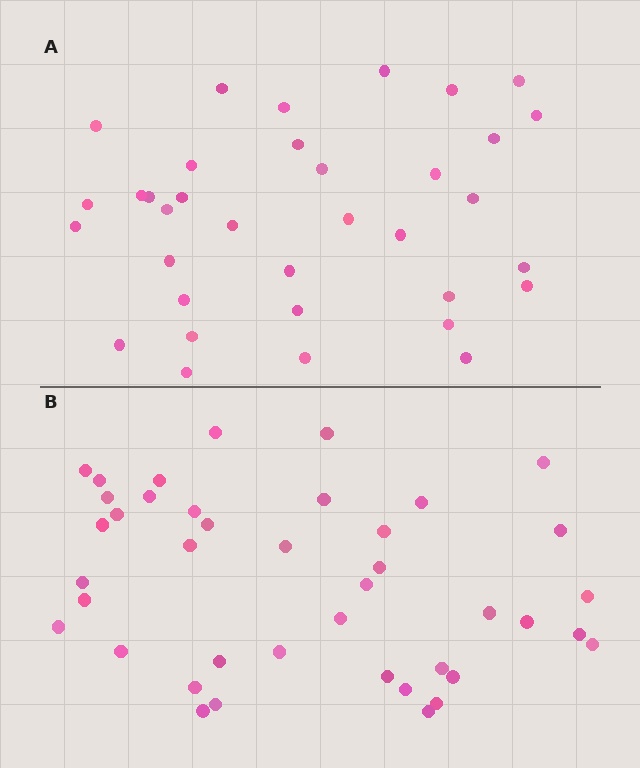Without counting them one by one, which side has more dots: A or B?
Region B (the bottom region) has more dots.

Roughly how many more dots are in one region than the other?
Region B has about 6 more dots than region A.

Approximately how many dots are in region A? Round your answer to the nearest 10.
About 40 dots. (The exact count is 35, which rounds to 40.)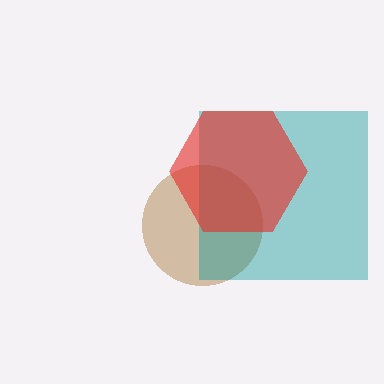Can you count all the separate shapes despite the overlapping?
Yes, there are 3 separate shapes.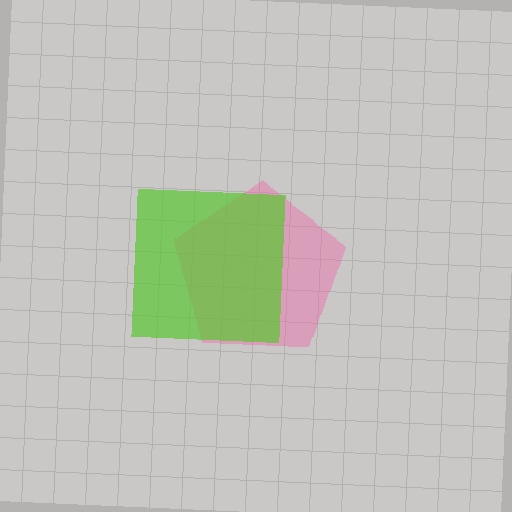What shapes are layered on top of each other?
The layered shapes are: a pink pentagon, a lime square.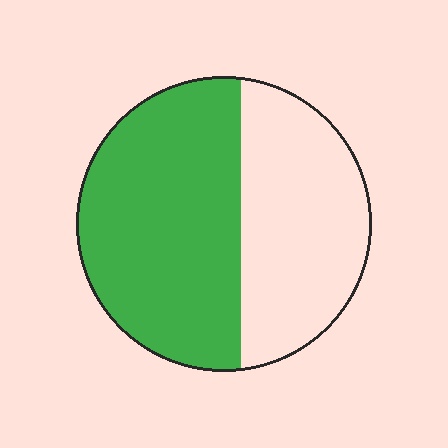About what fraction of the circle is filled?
About three fifths (3/5).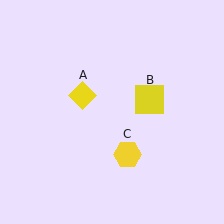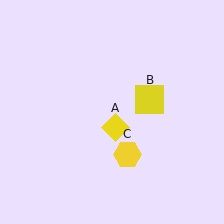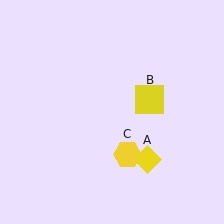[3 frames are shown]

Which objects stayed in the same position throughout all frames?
Yellow square (object B) and yellow hexagon (object C) remained stationary.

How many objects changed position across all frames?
1 object changed position: yellow diamond (object A).